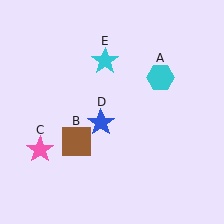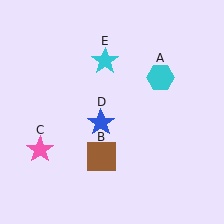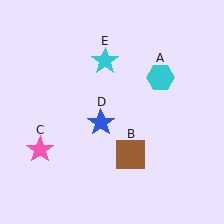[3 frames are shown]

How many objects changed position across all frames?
1 object changed position: brown square (object B).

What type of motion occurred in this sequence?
The brown square (object B) rotated counterclockwise around the center of the scene.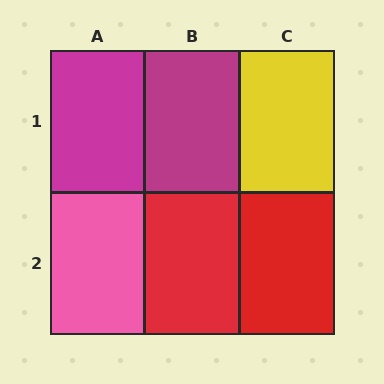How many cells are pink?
1 cell is pink.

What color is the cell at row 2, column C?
Red.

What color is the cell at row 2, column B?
Red.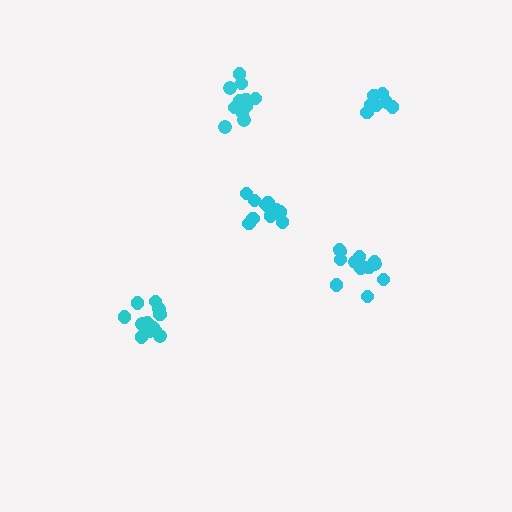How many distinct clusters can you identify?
There are 5 distinct clusters.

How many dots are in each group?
Group 1: 12 dots, Group 2: 12 dots, Group 3: 13 dots, Group 4: 12 dots, Group 5: 7 dots (56 total).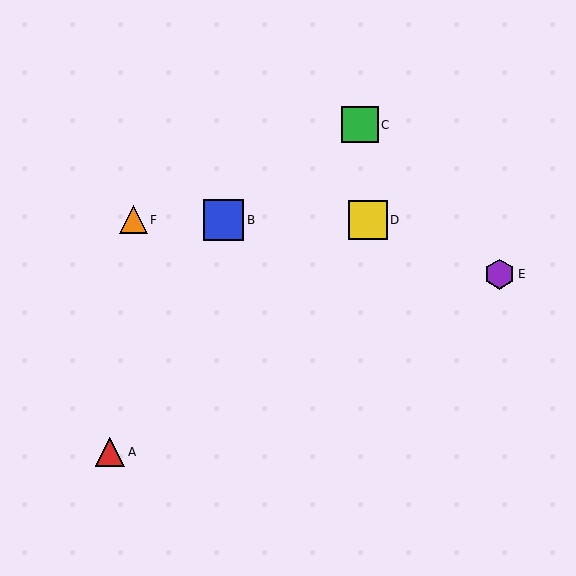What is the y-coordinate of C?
Object C is at y≈125.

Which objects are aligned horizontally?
Objects B, D, F are aligned horizontally.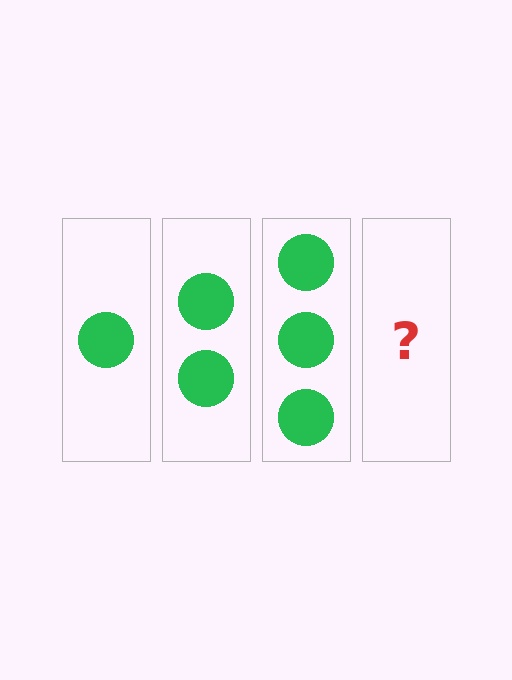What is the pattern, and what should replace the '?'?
The pattern is that each step adds one more circle. The '?' should be 4 circles.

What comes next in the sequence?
The next element should be 4 circles.